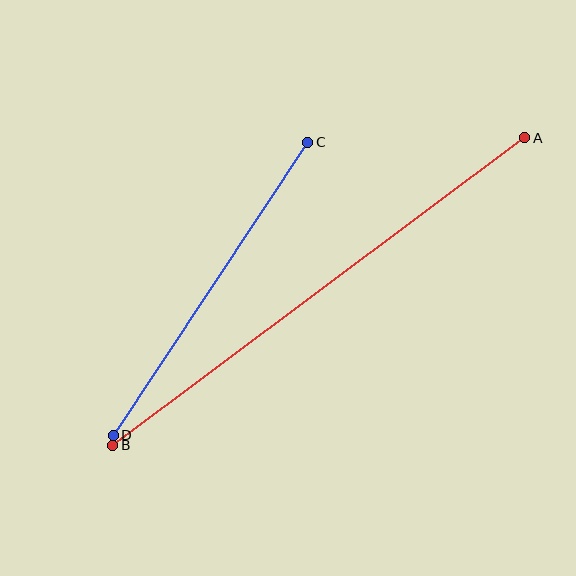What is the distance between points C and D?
The distance is approximately 351 pixels.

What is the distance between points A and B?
The distance is approximately 514 pixels.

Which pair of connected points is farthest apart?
Points A and B are farthest apart.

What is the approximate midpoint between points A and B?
The midpoint is at approximately (319, 292) pixels.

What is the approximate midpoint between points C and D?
The midpoint is at approximately (210, 289) pixels.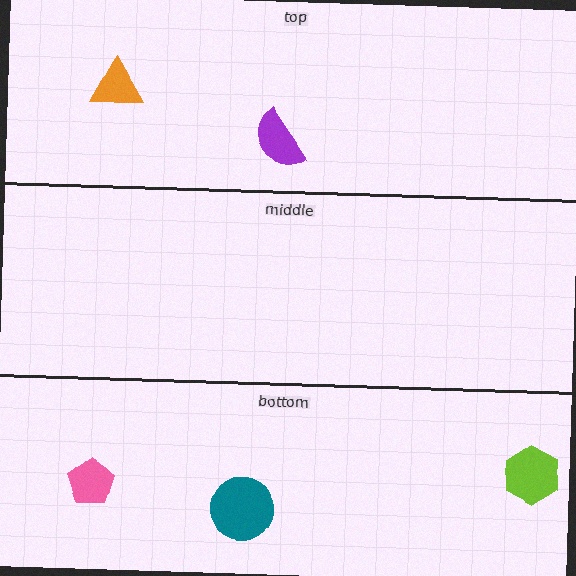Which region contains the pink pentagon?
The bottom region.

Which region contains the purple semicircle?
The top region.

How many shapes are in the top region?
2.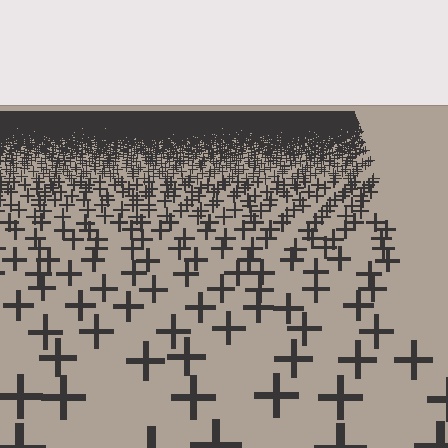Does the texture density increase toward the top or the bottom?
Density increases toward the top.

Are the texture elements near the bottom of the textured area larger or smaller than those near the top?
Larger. Near the bottom, elements are closer to the viewer and appear at a bigger on-screen size.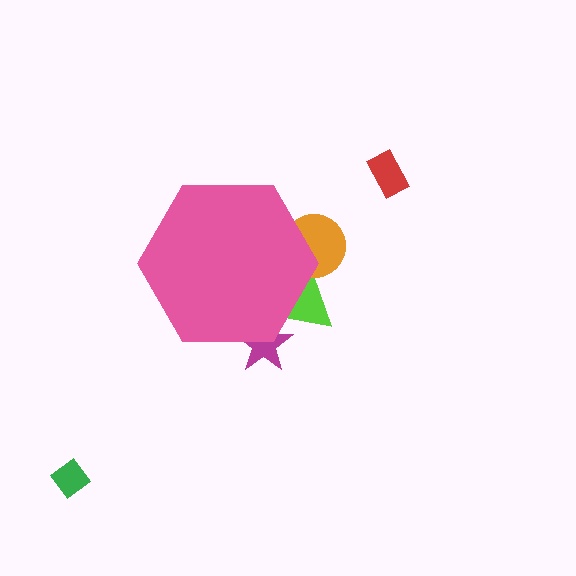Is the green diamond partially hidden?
No, the green diamond is fully visible.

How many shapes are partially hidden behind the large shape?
3 shapes are partially hidden.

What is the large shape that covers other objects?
A pink hexagon.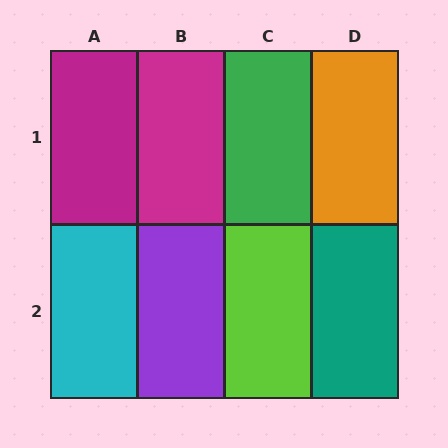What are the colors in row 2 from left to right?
Cyan, purple, lime, teal.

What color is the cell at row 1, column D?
Orange.